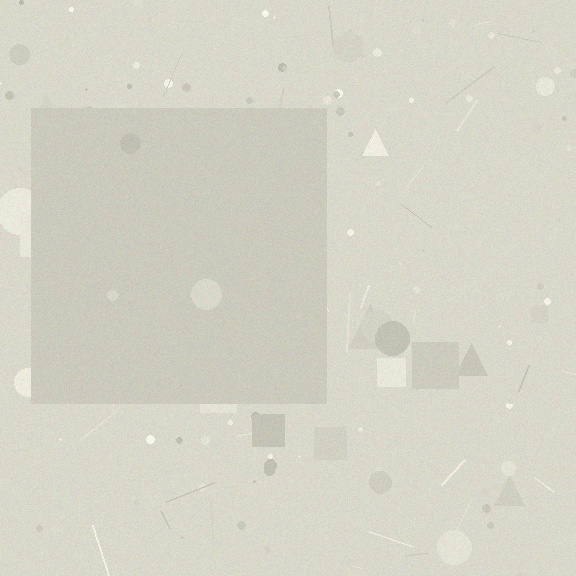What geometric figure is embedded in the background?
A square is embedded in the background.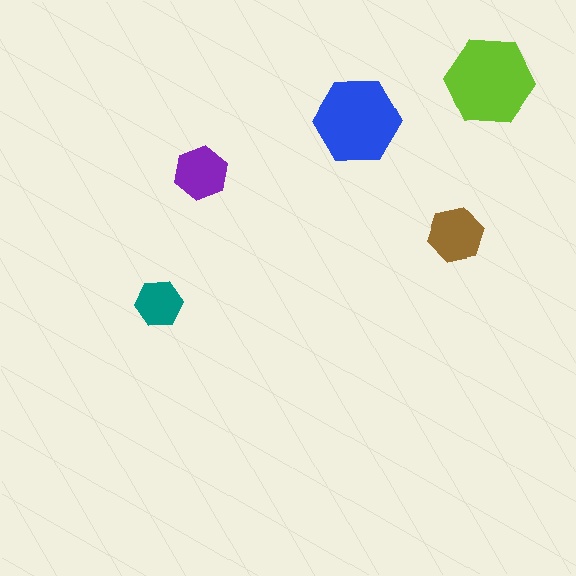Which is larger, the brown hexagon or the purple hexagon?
The brown one.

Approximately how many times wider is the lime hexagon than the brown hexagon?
About 1.5 times wider.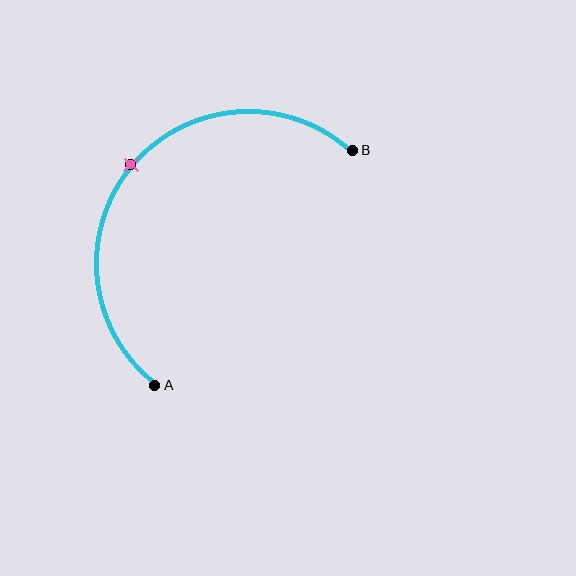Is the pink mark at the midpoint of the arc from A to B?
Yes. The pink mark lies on the arc at equal arc-length from both A and B — it is the arc midpoint.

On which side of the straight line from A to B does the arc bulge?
The arc bulges above and to the left of the straight line connecting A and B.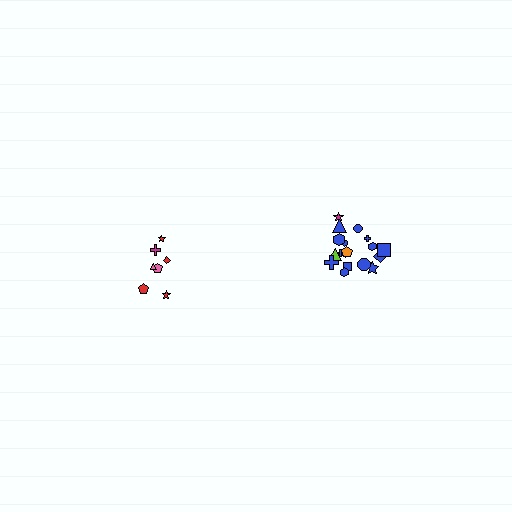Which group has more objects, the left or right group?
The right group.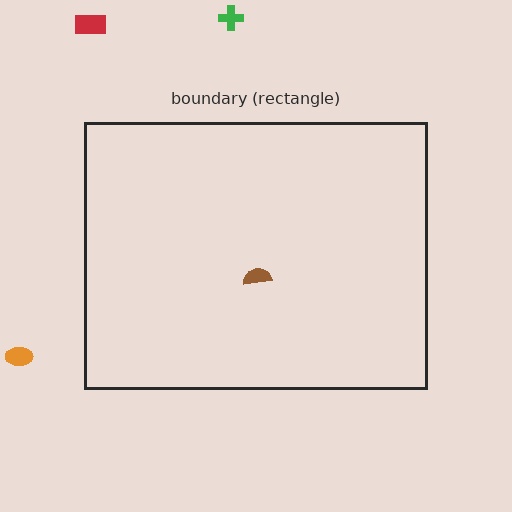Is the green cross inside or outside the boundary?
Outside.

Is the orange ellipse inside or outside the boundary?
Outside.